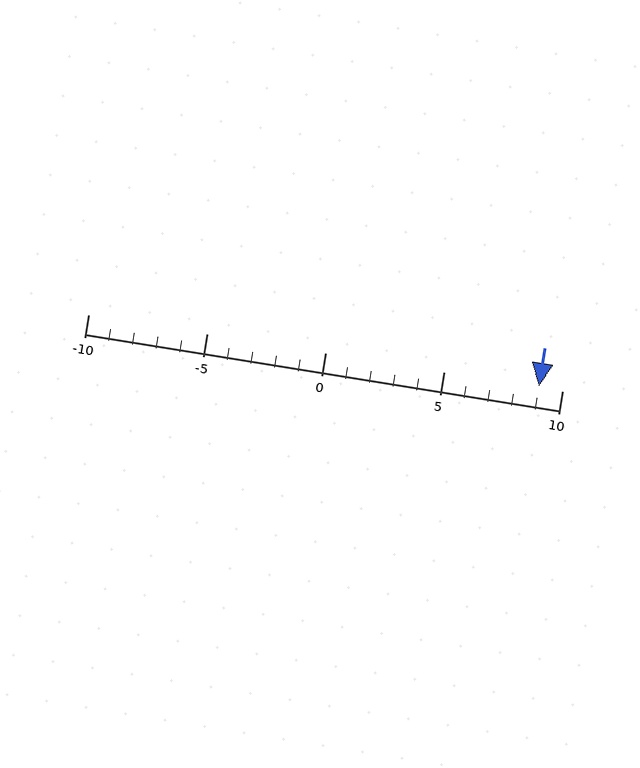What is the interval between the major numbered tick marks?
The major tick marks are spaced 5 units apart.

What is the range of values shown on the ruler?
The ruler shows values from -10 to 10.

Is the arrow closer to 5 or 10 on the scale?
The arrow is closer to 10.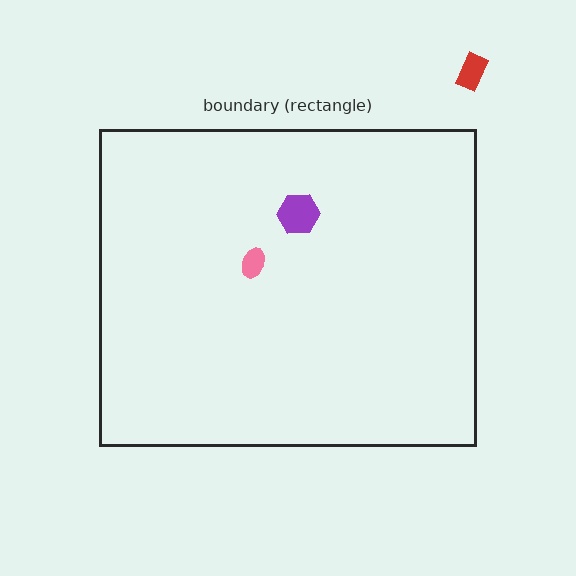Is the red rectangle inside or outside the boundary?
Outside.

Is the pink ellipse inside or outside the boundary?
Inside.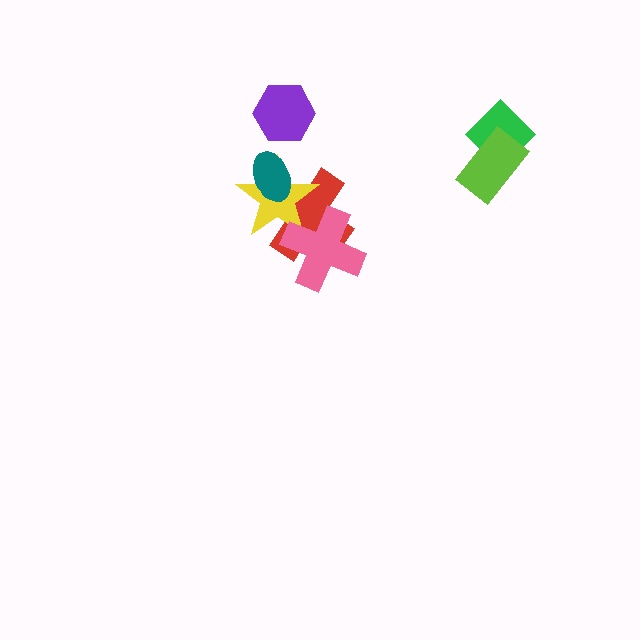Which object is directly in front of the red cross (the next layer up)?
The yellow star is directly in front of the red cross.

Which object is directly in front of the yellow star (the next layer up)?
The pink cross is directly in front of the yellow star.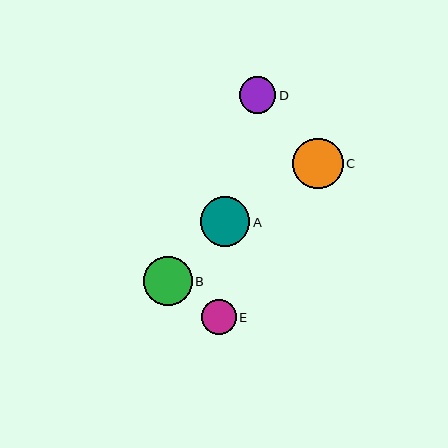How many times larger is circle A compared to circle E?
Circle A is approximately 1.5 times the size of circle E.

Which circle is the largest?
Circle C is the largest with a size of approximately 51 pixels.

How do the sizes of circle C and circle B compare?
Circle C and circle B are approximately the same size.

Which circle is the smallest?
Circle E is the smallest with a size of approximately 34 pixels.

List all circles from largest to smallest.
From largest to smallest: C, A, B, D, E.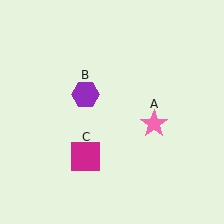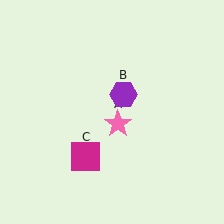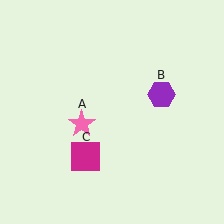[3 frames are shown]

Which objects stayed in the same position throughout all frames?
Magenta square (object C) remained stationary.